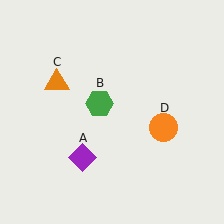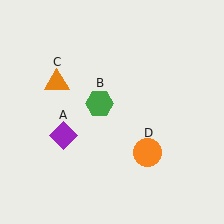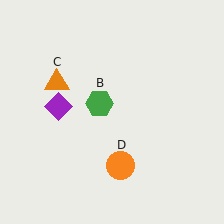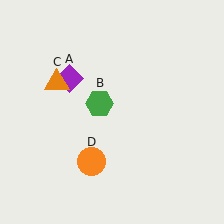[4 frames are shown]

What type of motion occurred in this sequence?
The purple diamond (object A), orange circle (object D) rotated clockwise around the center of the scene.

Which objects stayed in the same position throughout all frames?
Green hexagon (object B) and orange triangle (object C) remained stationary.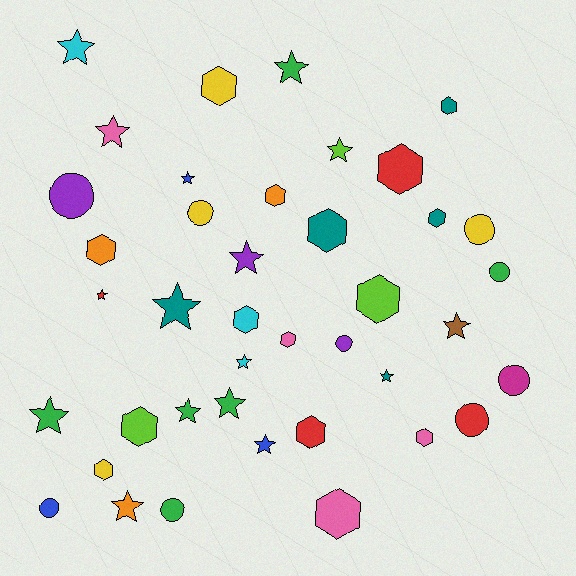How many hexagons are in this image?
There are 15 hexagons.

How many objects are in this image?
There are 40 objects.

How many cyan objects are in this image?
There are 3 cyan objects.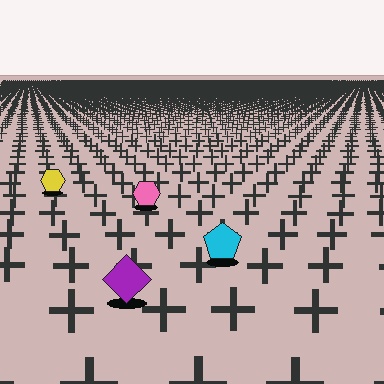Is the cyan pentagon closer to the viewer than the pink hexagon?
Yes. The cyan pentagon is closer — you can tell from the texture gradient: the ground texture is coarser near it.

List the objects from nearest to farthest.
From nearest to farthest: the purple diamond, the cyan pentagon, the pink hexagon, the yellow hexagon.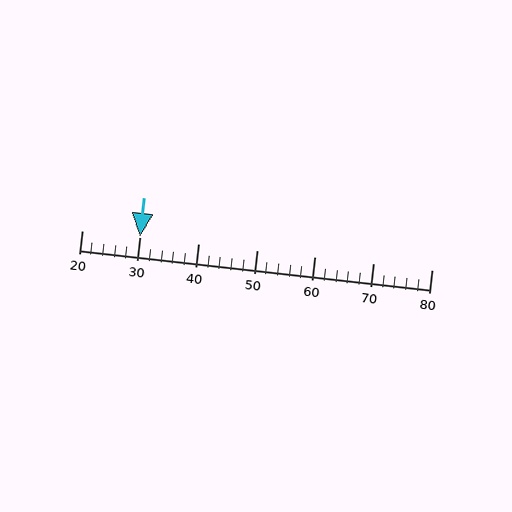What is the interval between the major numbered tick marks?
The major tick marks are spaced 10 units apart.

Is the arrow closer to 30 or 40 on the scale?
The arrow is closer to 30.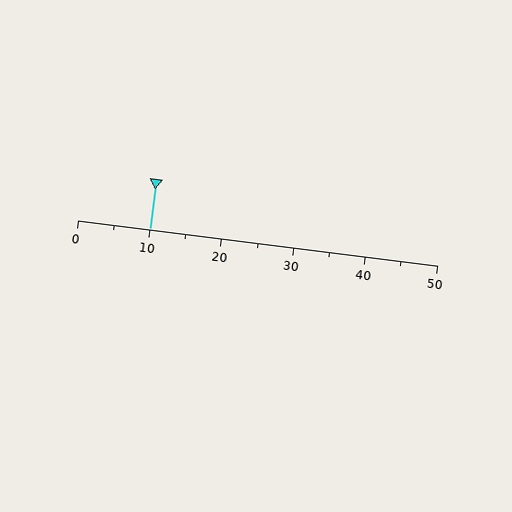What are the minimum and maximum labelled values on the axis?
The axis runs from 0 to 50.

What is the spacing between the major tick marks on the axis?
The major ticks are spaced 10 apart.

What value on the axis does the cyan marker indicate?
The marker indicates approximately 10.